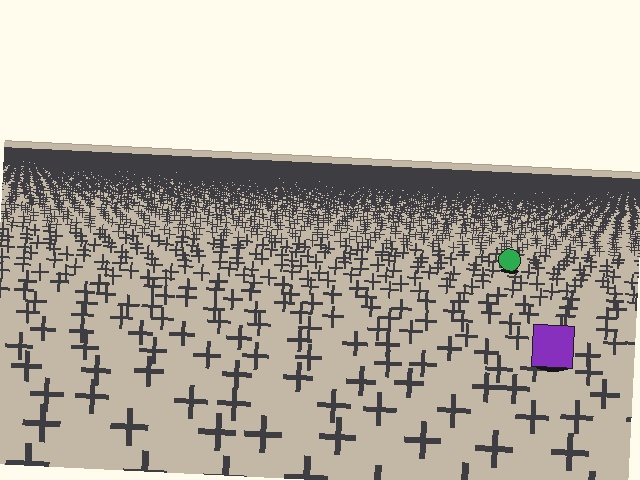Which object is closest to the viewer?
The purple square is closest. The texture marks near it are larger and more spread out.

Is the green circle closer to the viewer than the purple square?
No. The purple square is closer — you can tell from the texture gradient: the ground texture is coarser near it.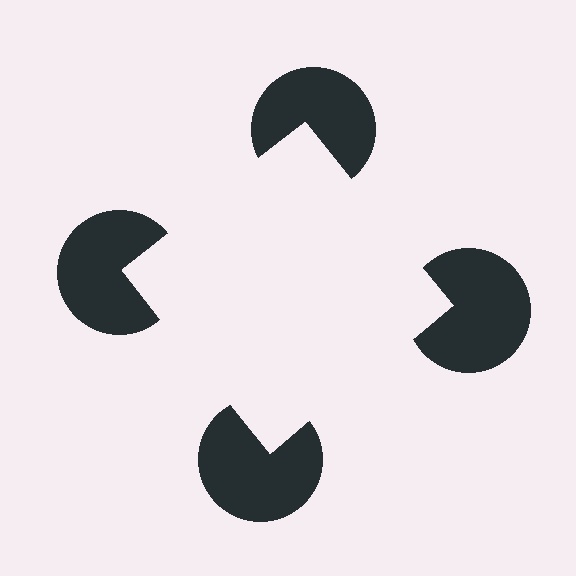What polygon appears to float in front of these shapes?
An illusory square — its edges are inferred from the aligned wedge cuts in the pac-man discs, not physically drawn.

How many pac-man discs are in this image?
There are 4 — one at each vertex of the illusory square.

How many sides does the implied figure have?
4 sides.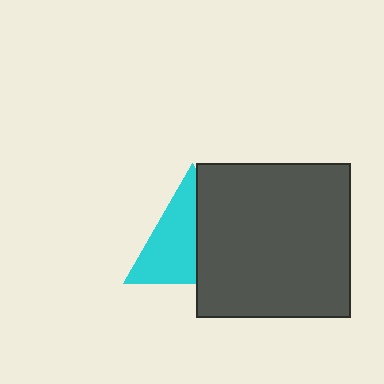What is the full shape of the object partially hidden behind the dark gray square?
The partially hidden object is a cyan triangle.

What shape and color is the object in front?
The object in front is a dark gray square.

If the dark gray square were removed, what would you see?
You would see the complete cyan triangle.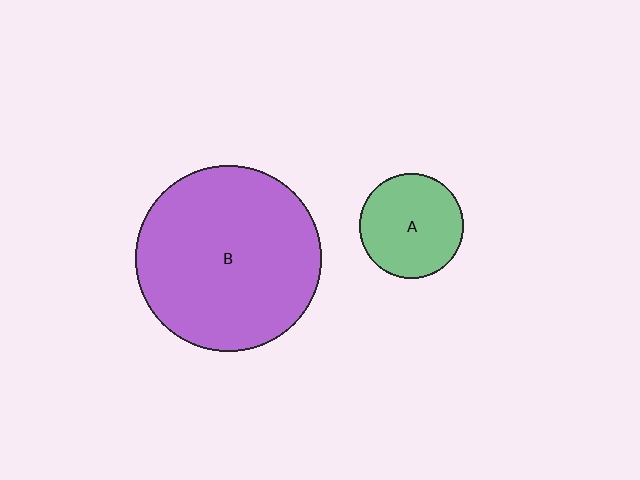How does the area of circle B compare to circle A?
Approximately 3.2 times.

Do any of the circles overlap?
No, none of the circles overlap.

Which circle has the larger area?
Circle B (purple).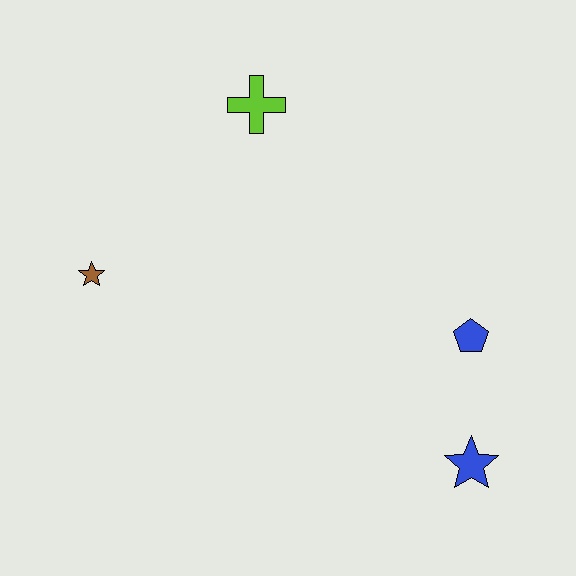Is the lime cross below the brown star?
No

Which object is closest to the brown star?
The lime cross is closest to the brown star.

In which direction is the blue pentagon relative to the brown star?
The blue pentagon is to the right of the brown star.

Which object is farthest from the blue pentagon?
The brown star is farthest from the blue pentagon.